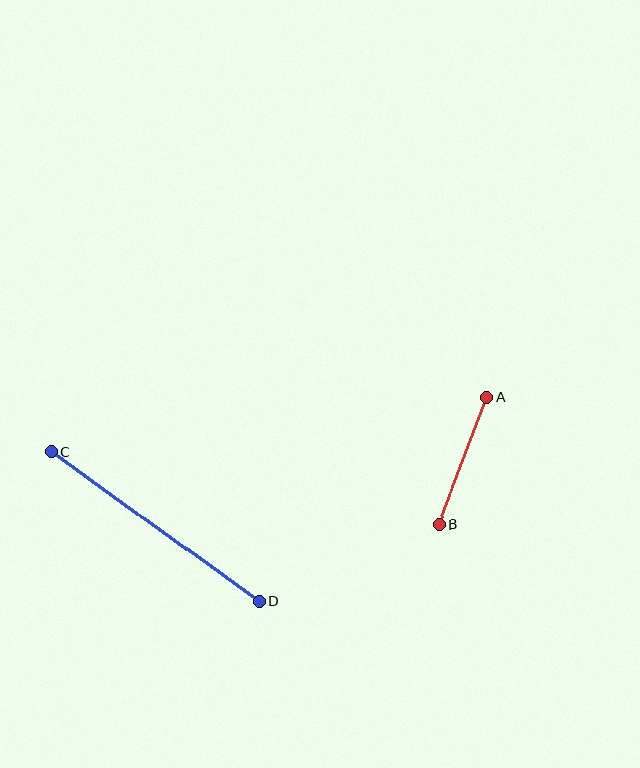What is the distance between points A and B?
The distance is approximately 136 pixels.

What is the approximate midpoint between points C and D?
The midpoint is at approximately (155, 527) pixels.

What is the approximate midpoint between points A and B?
The midpoint is at approximately (463, 461) pixels.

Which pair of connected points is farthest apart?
Points C and D are farthest apart.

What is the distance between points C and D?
The distance is approximately 256 pixels.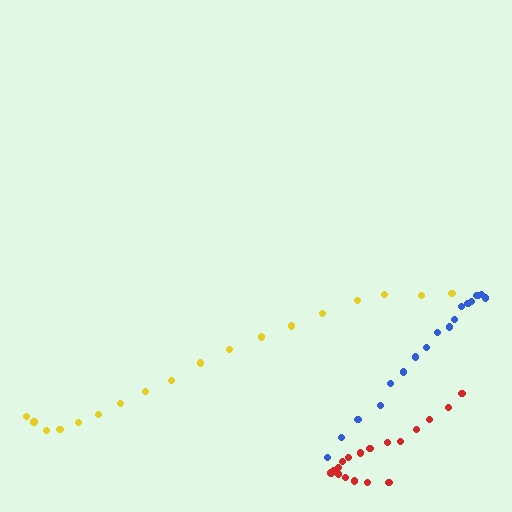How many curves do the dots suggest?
There are 3 distinct paths.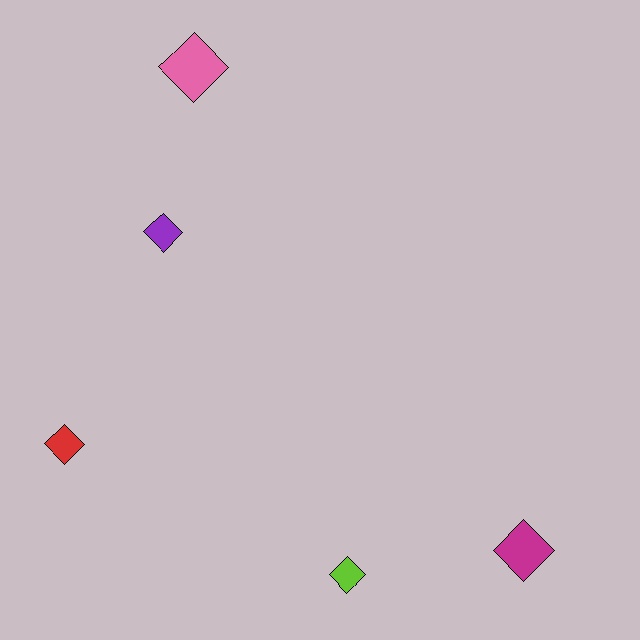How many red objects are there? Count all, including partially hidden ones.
There is 1 red object.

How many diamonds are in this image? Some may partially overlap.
There are 5 diamonds.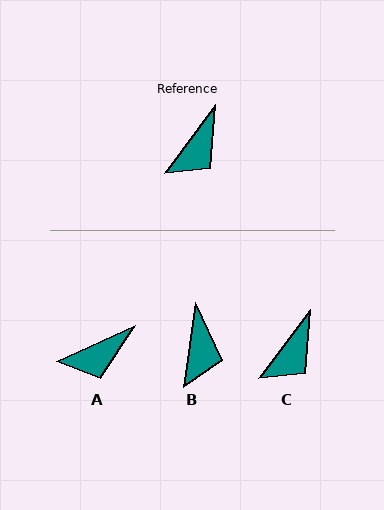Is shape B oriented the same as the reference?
No, it is off by about 29 degrees.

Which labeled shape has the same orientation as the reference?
C.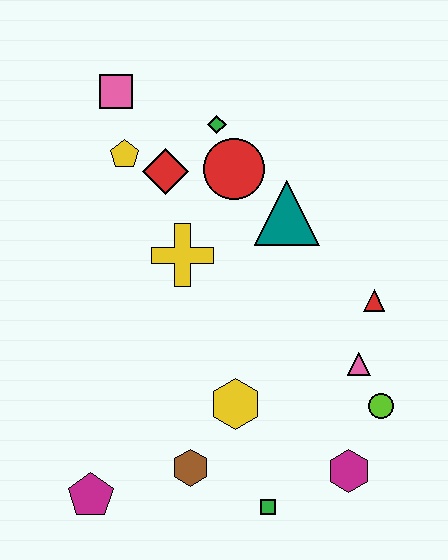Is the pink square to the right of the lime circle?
No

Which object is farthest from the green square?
The pink square is farthest from the green square.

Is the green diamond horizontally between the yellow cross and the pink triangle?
Yes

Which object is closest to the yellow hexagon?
The brown hexagon is closest to the yellow hexagon.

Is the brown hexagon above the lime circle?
No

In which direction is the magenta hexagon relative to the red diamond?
The magenta hexagon is below the red diamond.